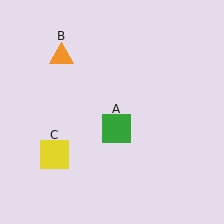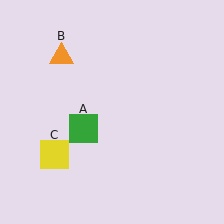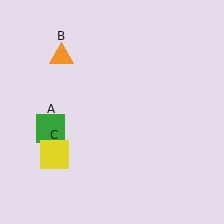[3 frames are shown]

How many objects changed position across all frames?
1 object changed position: green square (object A).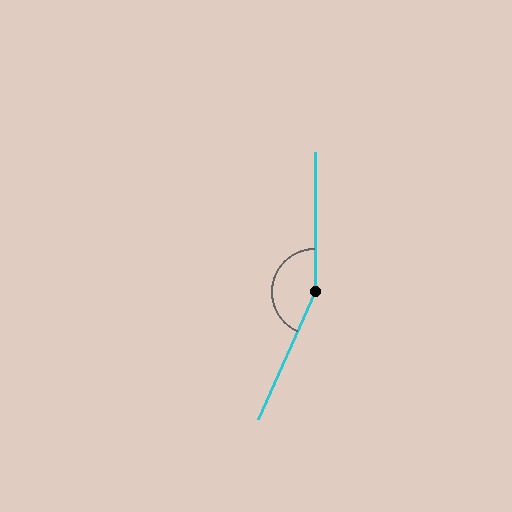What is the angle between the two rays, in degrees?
Approximately 156 degrees.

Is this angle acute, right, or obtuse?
It is obtuse.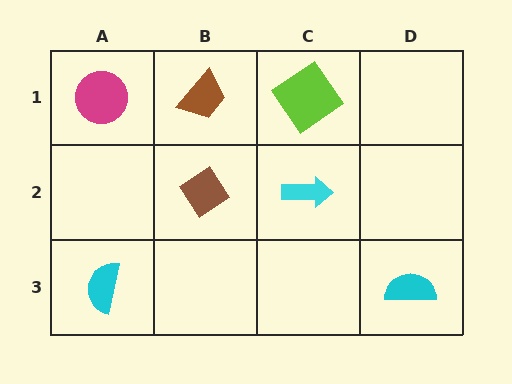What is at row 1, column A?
A magenta circle.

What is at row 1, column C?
A lime diamond.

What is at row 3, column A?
A cyan semicircle.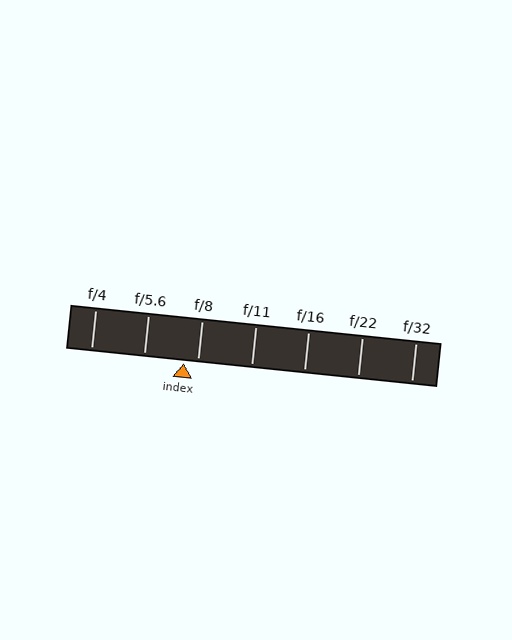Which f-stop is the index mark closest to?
The index mark is closest to f/8.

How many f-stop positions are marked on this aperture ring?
There are 7 f-stop positions marked.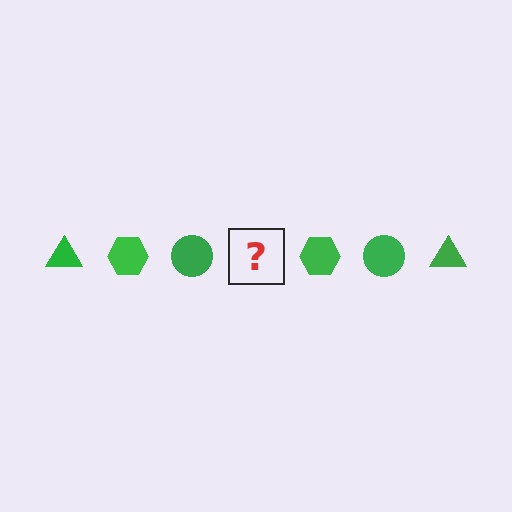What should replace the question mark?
The question mark should be replaced with a green triangle.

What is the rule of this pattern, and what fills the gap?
The rule is that the pattern cycles through triangle, hexagon, circle shapes in green. The gap should be filled with a green triangle.